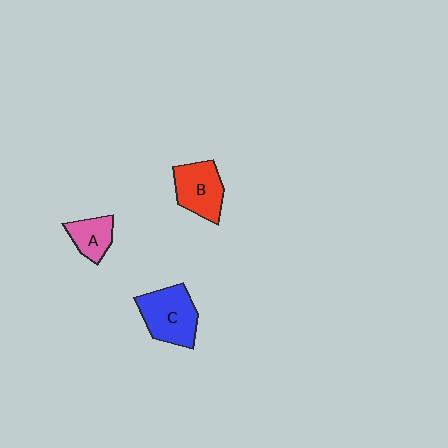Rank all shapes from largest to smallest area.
From largest to smallest: C (blue), B (red), A (pink).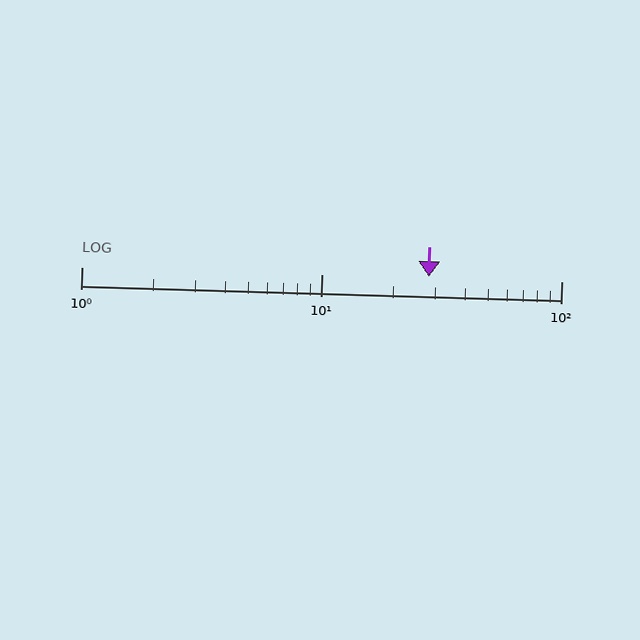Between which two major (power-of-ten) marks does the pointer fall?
The pointer is between 10 and 100.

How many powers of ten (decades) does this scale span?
The scale spans 2 decades, from 1 to 100.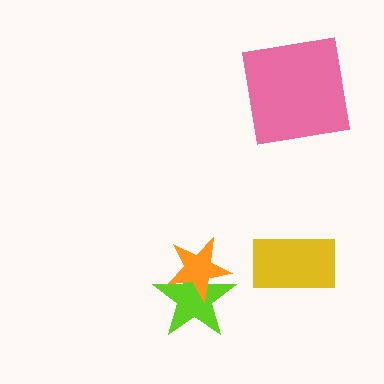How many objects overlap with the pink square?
0 objects overlap with the pink square.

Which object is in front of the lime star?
The orange star is in front of the lime star.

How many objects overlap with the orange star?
1 object overlaps with the orange star.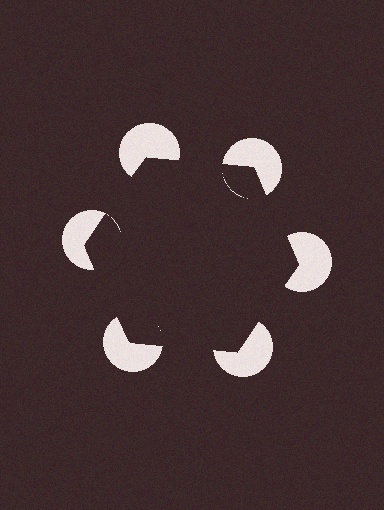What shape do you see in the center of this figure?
An illusory hexagon — its edges are inferred from the aligned wedge cuts in the pac-man discs, not physically drawn.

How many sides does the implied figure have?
6 sides.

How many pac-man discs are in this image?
There are 6 — one at each vertex of the illusory hexagon.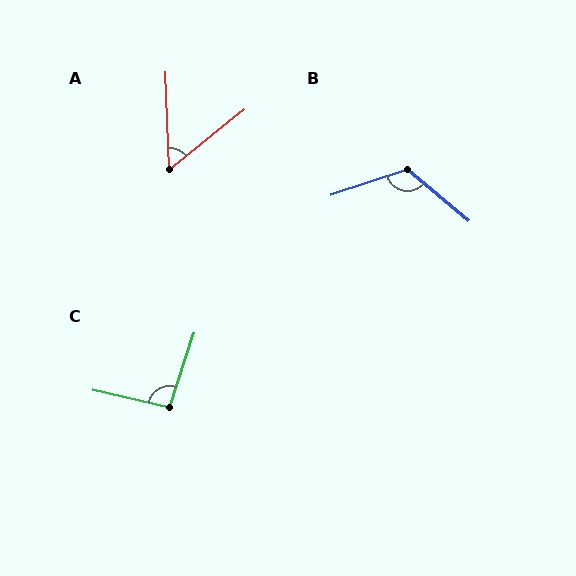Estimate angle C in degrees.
Approximately 96 degrees.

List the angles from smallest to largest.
A (54°), C (96°), B (122°).